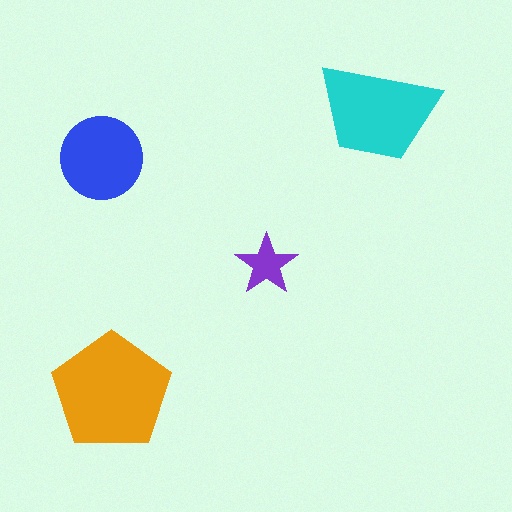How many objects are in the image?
There are 4 objects in the image.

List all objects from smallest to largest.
The purple star, the blue circle, the cyan trapezoid, the orange pentagon.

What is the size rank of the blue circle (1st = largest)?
3rd.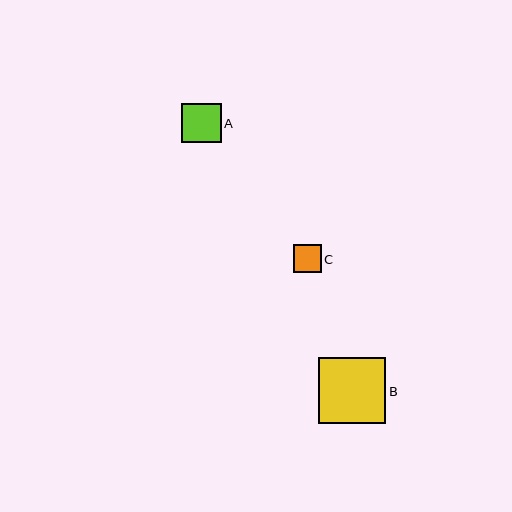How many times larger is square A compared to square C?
Square A is approximately 1.4 times the size of square C.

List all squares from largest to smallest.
From largest to smallest: B, A, C.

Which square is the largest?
Square B is the largest with a size of approximately 67 pixels.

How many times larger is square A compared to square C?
Square A is approximately 1.4 times the size of square C.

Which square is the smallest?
Square C is the smallest with a size of approximately 28 pixels.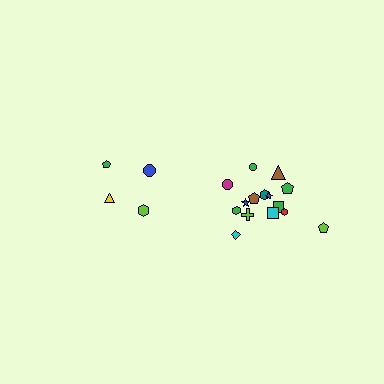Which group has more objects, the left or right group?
The right group.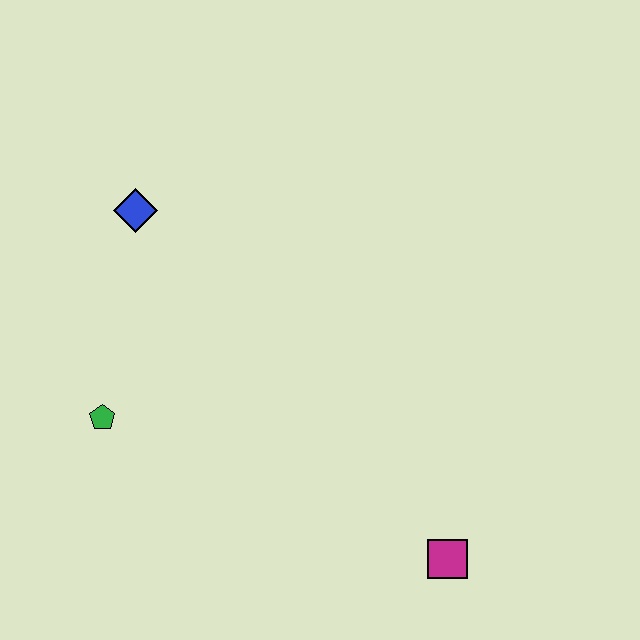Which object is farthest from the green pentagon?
The magenta square is farthest from the green pentagon.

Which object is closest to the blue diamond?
The green pentagon is closest to the blue diamond.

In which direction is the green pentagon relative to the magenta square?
The green pentagon is to the left of the magenta square.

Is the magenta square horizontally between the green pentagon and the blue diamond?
No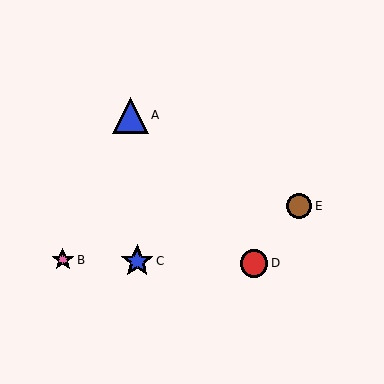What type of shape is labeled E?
Shape E is a brown circle.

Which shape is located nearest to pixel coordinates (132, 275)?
The blue star (labeled C) at (137, 261) is nearest to that location.